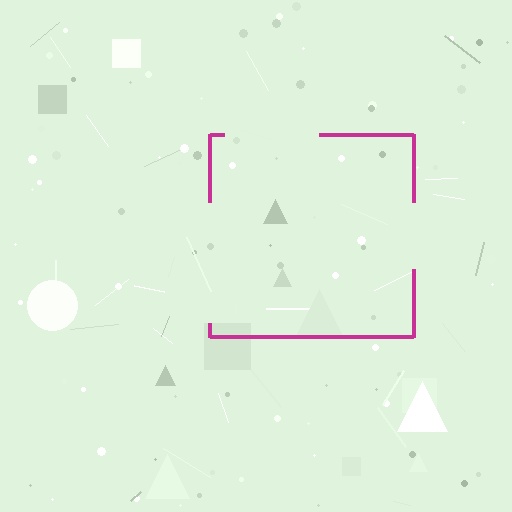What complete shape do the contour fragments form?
The contour fragments form a square.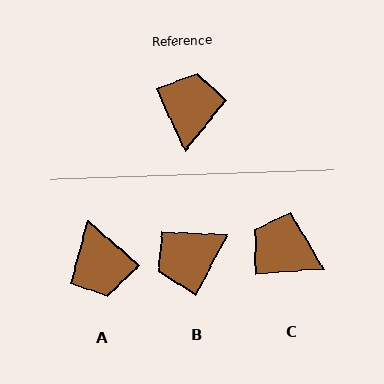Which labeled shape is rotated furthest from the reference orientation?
A, about 156 degrees away.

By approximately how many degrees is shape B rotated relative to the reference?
Approximately 127 degrees counter-clockwise.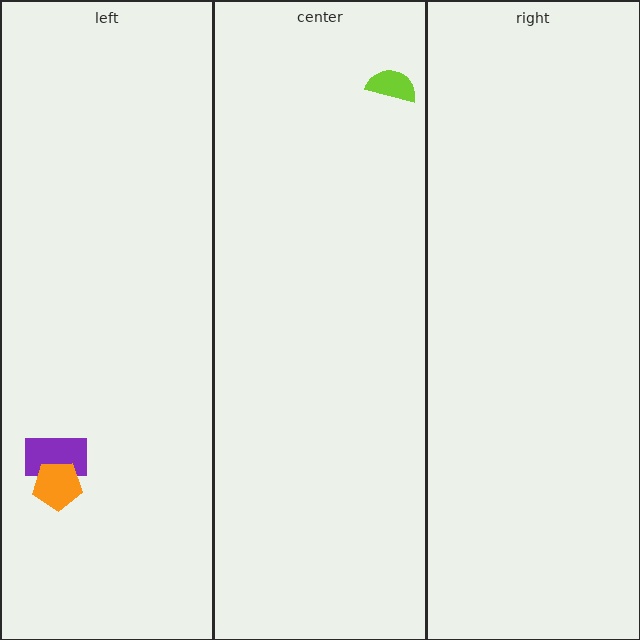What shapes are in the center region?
The lime semicircle.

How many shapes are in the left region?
2.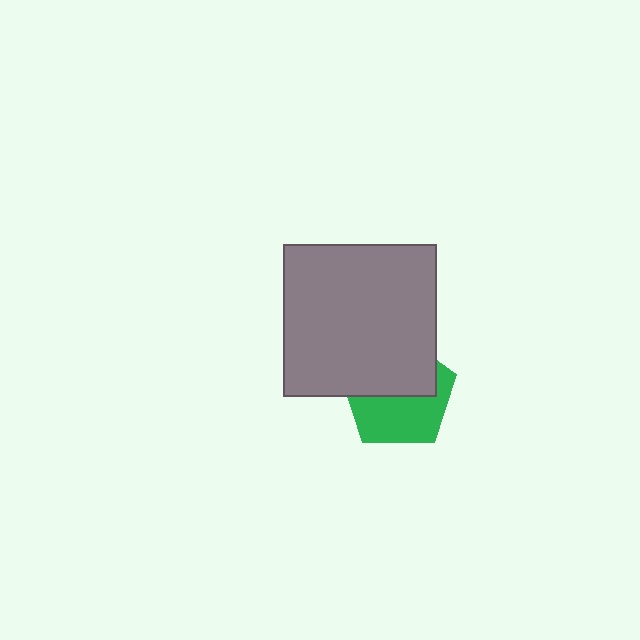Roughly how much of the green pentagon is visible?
About half of it is visible (roughly 50%).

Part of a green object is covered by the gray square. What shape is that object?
It is a pentagon.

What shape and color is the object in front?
The object in front is a gray square.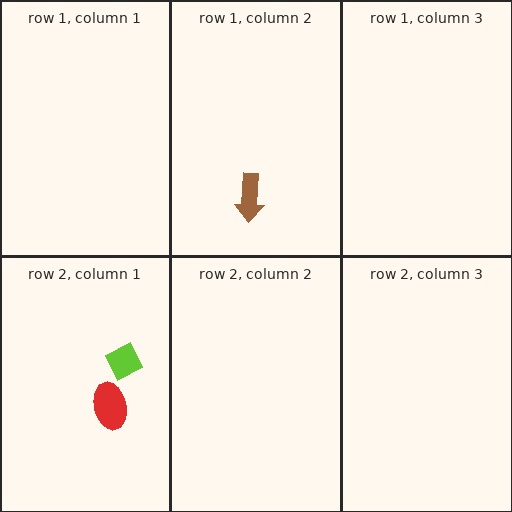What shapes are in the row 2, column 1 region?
The red ellipse, the lime diamond.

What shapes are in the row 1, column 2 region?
The brown arrow.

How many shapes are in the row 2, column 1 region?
2.